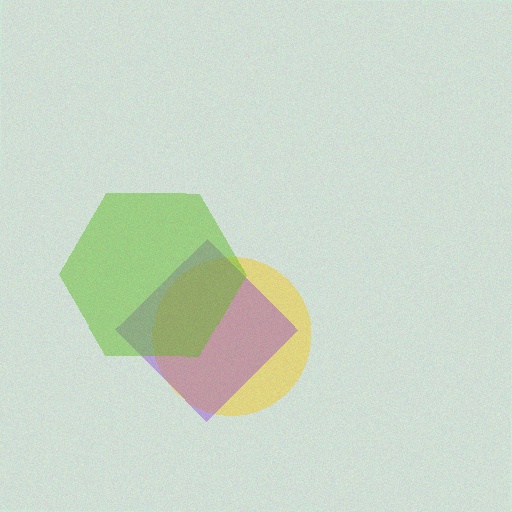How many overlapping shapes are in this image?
There are 3 overlapping shapes in the image.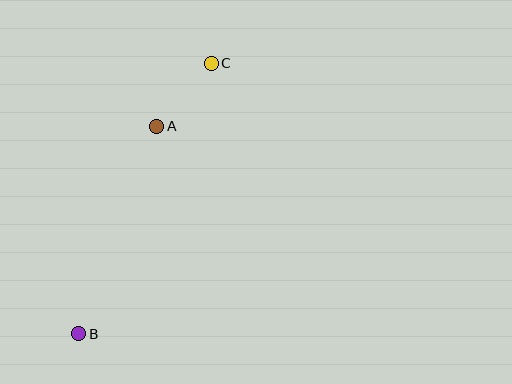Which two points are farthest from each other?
Points B and C are farthest from each other.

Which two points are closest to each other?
Points A and C are closest to each other.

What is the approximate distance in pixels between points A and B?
The distance between A and B is approximately 222 pixels.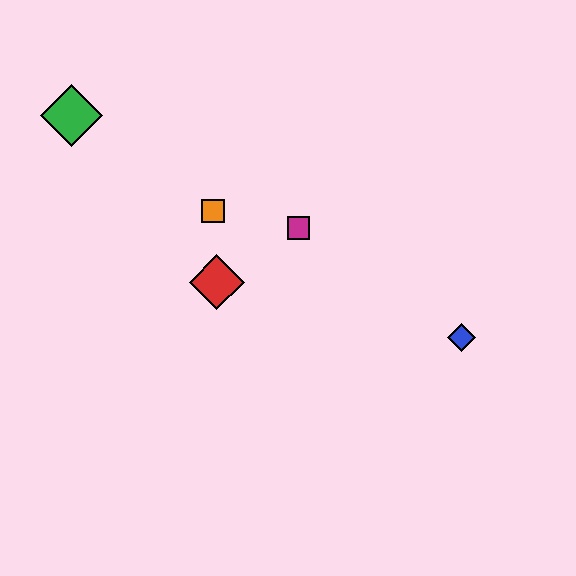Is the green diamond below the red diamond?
No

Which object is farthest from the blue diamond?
The green diamond is farthest from the blue diamond.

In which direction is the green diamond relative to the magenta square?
The green diamond is to the left of the magenta square.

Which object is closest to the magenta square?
The orange square is closest to the magenta square.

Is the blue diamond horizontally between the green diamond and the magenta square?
No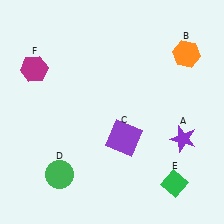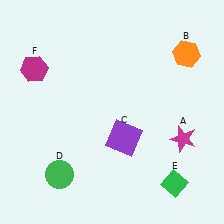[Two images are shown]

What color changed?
The star (A) changed from purple in Image 1 to magenta in Image 2.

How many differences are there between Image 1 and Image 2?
There is 1 difference between the two images.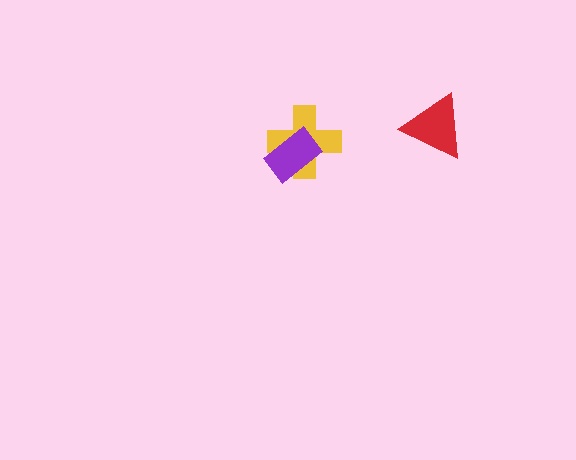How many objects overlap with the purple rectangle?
1 object overlaps with the purple rectangle.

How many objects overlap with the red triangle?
0 objects overlap with the red triangle.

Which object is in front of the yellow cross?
The purple rectangle is in front of the yellow cross.